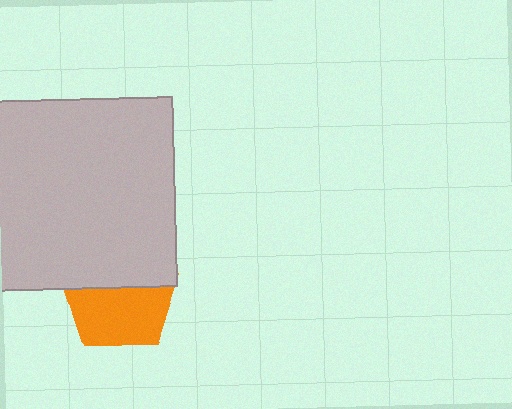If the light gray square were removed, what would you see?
You would see the complete orange pentagon.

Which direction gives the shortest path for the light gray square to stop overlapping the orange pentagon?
Moving up gives the shortest separation.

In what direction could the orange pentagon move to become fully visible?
The orange pentagon could move down. That would shift it out from behind the light gray square entirely.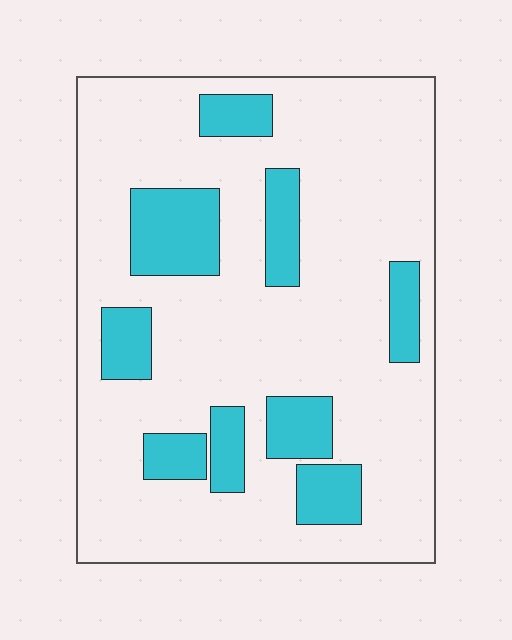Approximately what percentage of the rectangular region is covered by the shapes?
Approximately 20%.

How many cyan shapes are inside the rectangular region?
9.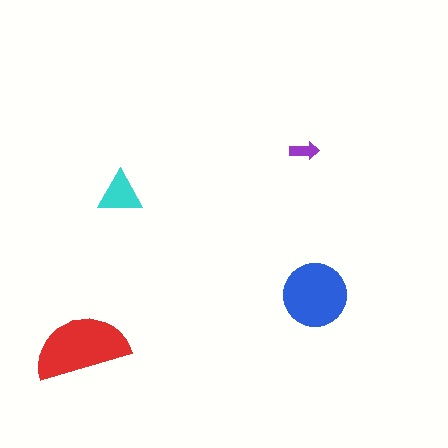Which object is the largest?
The red semicircle.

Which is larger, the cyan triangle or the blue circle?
The blue circle.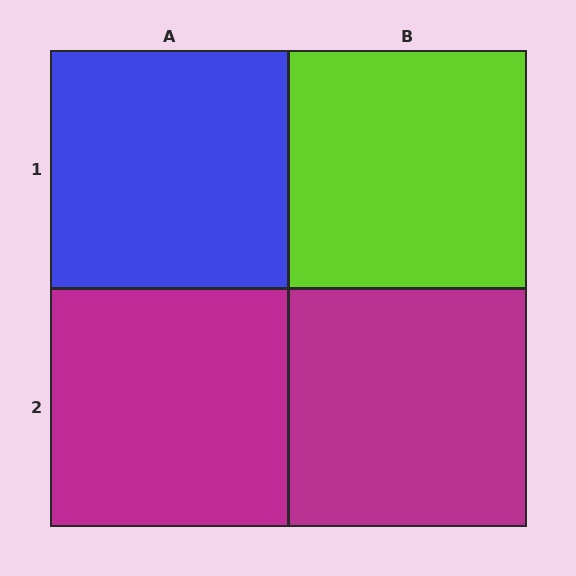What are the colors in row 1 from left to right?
Blue, lime.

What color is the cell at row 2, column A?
Magenta.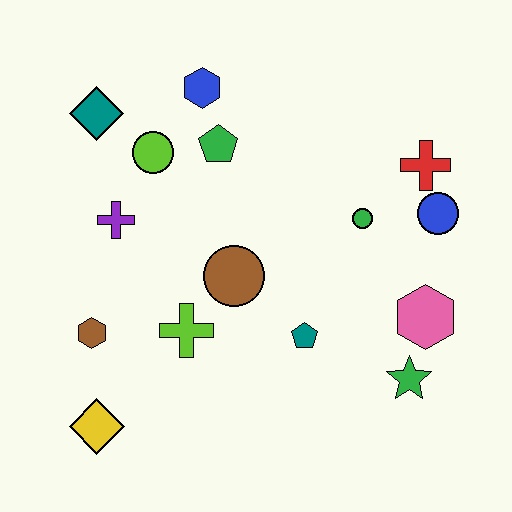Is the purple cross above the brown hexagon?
Yes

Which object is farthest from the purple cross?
The green star is farthest from the purple cross.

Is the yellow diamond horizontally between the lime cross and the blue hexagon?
No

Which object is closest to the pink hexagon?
The green star is closest to the pink hexagon.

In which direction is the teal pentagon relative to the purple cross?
The teal pentagon is to the right of the purple cross.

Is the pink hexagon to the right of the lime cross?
Yes